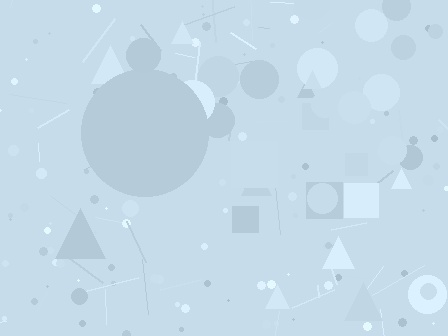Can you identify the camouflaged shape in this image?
The camouflaged shape is a circle.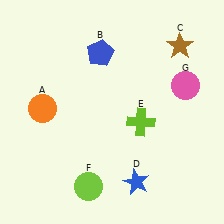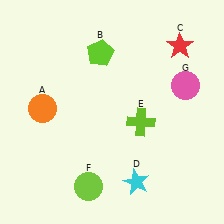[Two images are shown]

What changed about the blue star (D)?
In Image 1, D is blue. In Image 2, it changed to cyan.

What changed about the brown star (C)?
In Image 1, C is brown. In Image 2, it changed to red.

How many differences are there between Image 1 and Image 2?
There are 3 differences between the two images.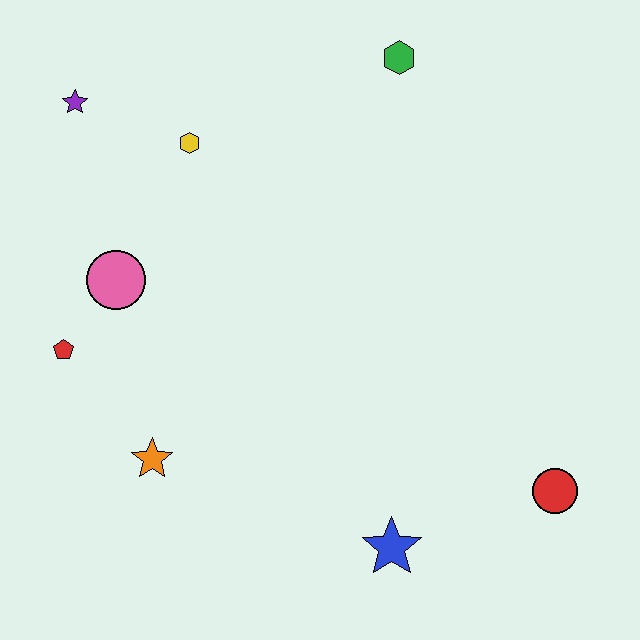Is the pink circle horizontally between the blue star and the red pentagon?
Yes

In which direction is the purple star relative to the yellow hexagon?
The purple star is to the left of the yellow hexagon.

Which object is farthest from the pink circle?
The red circle is farthest from the pink circle.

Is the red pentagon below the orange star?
No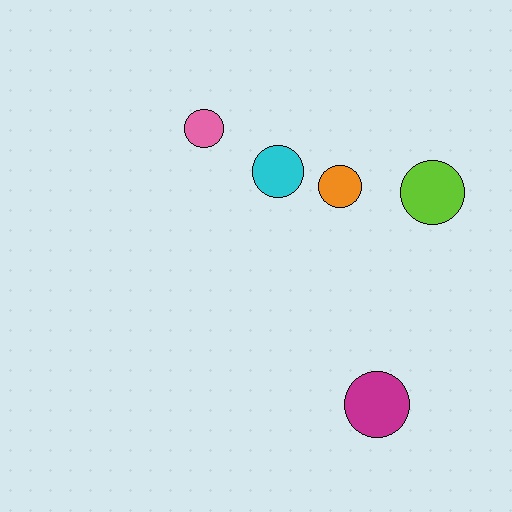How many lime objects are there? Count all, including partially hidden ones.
There is 1 lime object.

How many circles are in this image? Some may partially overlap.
There are 5 circles.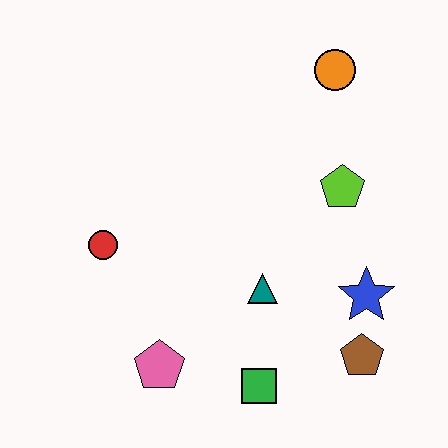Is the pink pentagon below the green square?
No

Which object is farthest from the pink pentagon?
The orange circle is farthest from the pink pentagon.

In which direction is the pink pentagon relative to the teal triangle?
The pink pentagon is to the left of the teal triangle.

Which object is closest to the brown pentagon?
The blue star is closest to the brown pentagon.